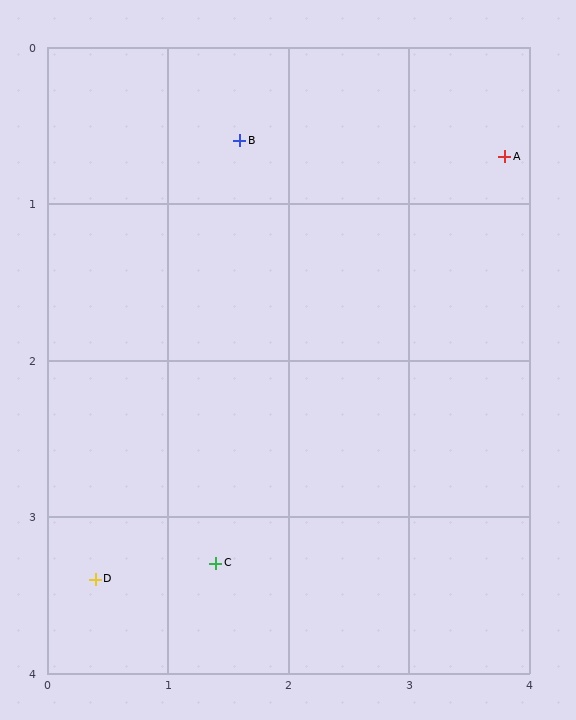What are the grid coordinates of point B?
Point B is at approximately (1.6, 0.6).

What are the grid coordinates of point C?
Point C is at approximately (1.4, 3.3).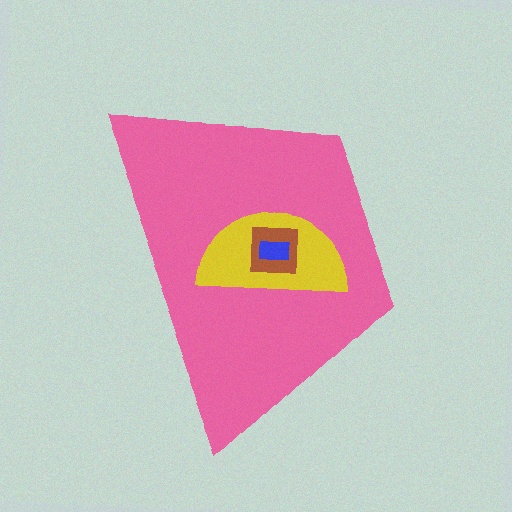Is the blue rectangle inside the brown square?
Yes.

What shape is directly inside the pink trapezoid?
The yellow semicircle.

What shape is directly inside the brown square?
The blue rectangle.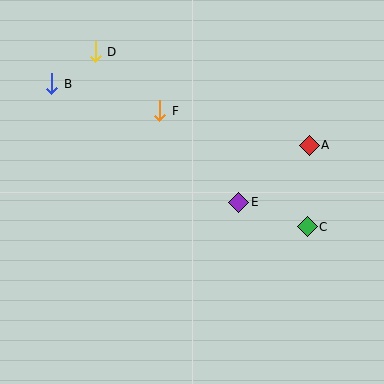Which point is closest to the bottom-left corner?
Point E is closest to the bottom-left corner.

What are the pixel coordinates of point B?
Point B is at (52, 84).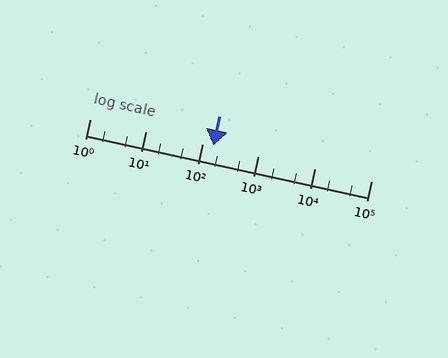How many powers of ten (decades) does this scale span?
The scale spans 5 decades, from 1 to 100000.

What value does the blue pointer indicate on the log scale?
The pointer indicates approximately 160.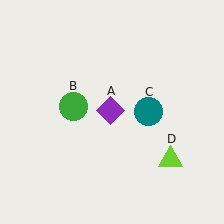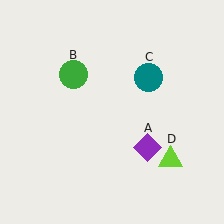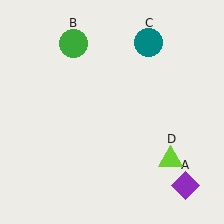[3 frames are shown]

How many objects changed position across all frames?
3 objects changed position: purple diamond (object A), green circle (object B), teal circle (object C).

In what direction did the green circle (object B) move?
The green circle (object B) moved up.